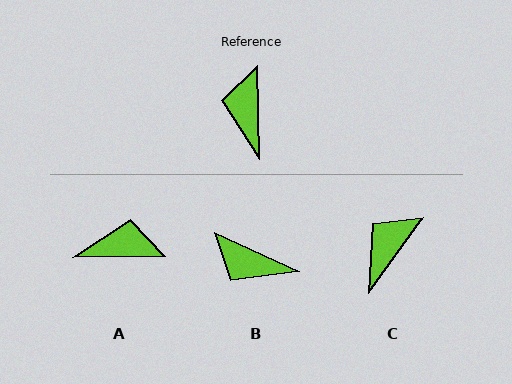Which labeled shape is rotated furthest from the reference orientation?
A, about 90 degrees away.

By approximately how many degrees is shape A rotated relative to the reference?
Approximately 90 degrees clockwise.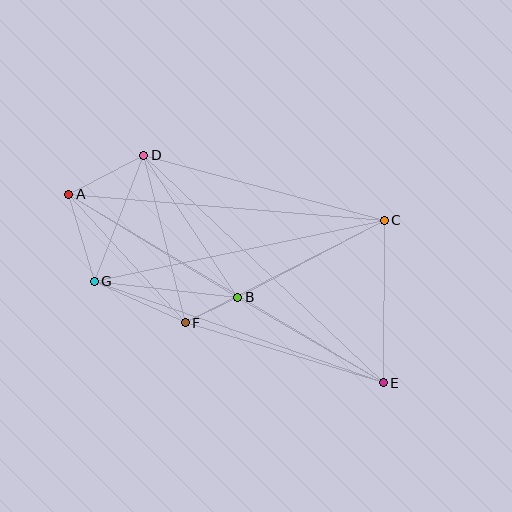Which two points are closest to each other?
Points B and F are closest to each other.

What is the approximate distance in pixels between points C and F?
The distance between C and F is approximately 224 pixels.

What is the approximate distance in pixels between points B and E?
The distance between B and E is approximately 169 pixels.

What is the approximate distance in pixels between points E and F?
The distance between E and F is approximately 207 pixels.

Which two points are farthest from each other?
Points A and E are farthest from each other.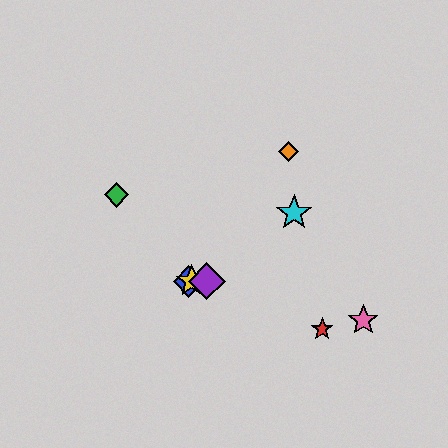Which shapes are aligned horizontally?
The blue diamond, the yellow star, the purple diamond are aligned horizontally.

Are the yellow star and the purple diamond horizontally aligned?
Yes, both are at y≈281.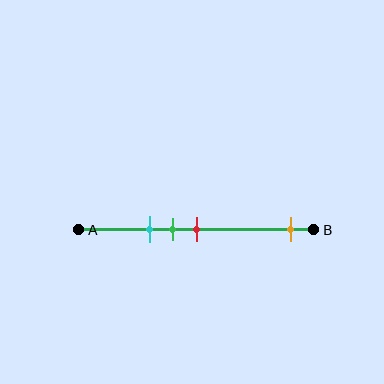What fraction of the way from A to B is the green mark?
The green mark is approximately 40% (0.4) of the way from A to B.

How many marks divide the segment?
There are 4 marks dividing the segment.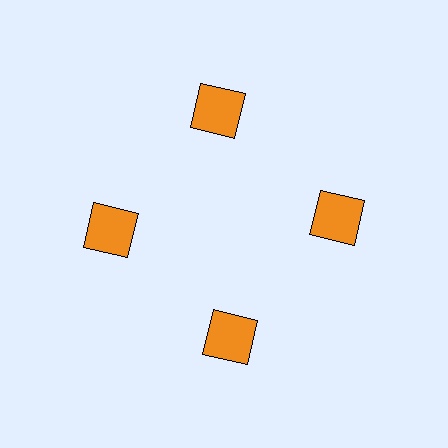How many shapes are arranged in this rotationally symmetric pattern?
There are 4 shapes, arranged in 4 groups of 1.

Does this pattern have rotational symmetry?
Yes, this pattern has 4-fold rotational symmetry. It looks the same after rotating 90 degrees around the center.